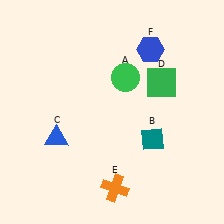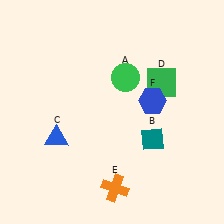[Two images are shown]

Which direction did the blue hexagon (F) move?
The blue hexagon (F) moved down.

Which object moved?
The blue hexagon (F) moved down.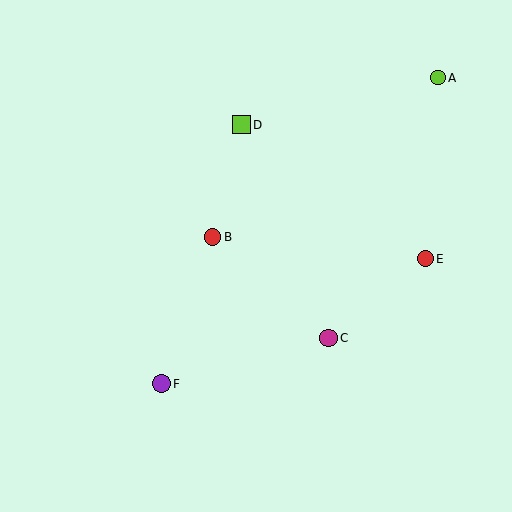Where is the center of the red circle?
The center of the red circle is at (425, 259).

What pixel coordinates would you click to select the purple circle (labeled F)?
Click at (161, 384) to select the purple circle F.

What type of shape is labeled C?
Shape C is a magenta circle.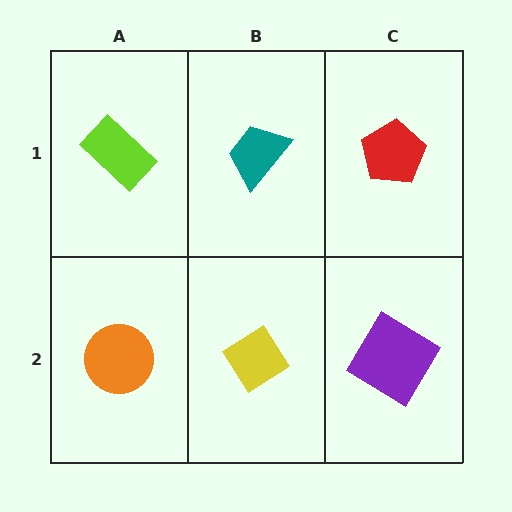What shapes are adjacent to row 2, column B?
A teal trapezoid (row 1, column B), an orange circle (row 2, column A), a purple diamond (row 2, column C).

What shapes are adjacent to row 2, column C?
A red pentagon (row 1, column C), a yellow diamond (row 2, column B).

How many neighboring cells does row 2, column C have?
2.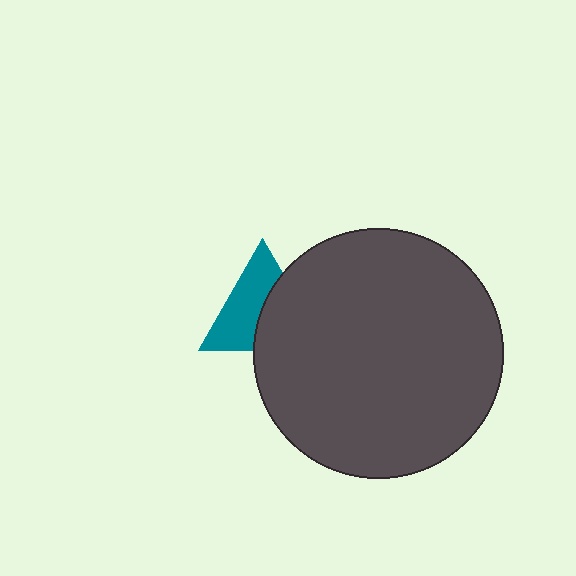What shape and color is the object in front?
The object in front is a dark gray circle.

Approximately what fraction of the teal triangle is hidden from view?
Roughly 46% of the teal triangle is hidden behind the dark gray circle.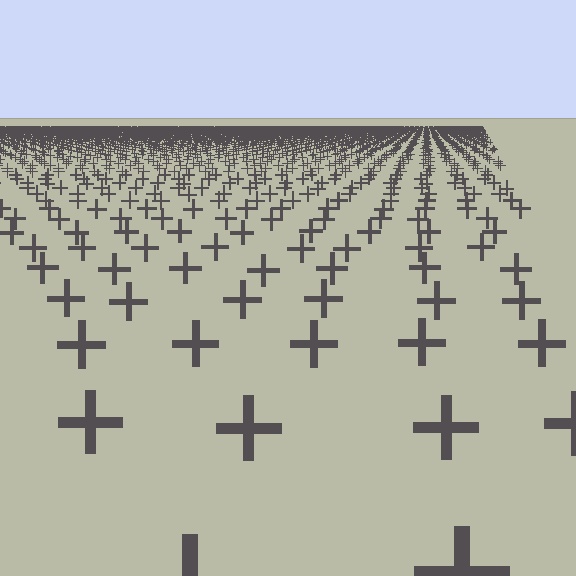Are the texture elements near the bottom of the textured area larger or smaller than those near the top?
Larger. Near the bottom, elements are closer to the viewer and appear at a bigger on-screen size.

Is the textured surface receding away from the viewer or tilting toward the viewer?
The surface is receding away from the viewer. Texture elements get smaller and denser toward the top.